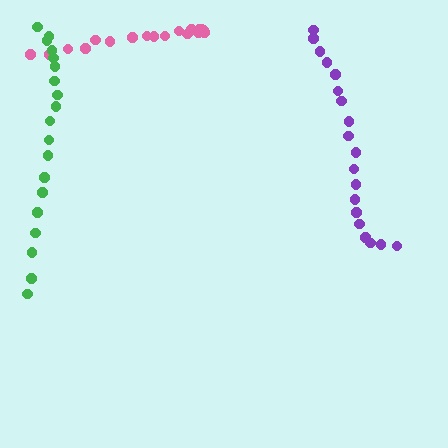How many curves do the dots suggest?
There are 3 distinct paths.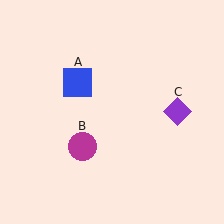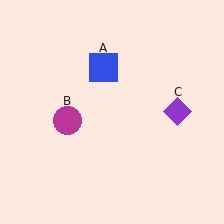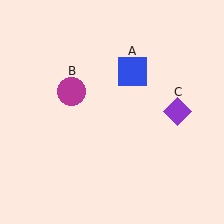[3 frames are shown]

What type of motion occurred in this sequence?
The blue square (object A), magenta circle (object B) rotated clockwise around the center of the scene.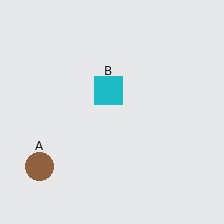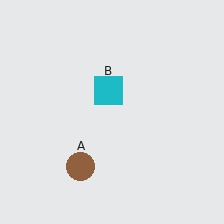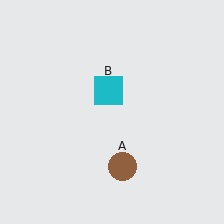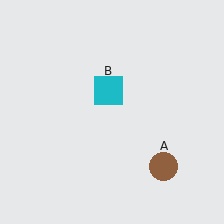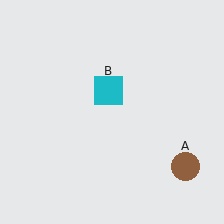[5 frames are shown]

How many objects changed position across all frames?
1 object changed position: brown circle (object A).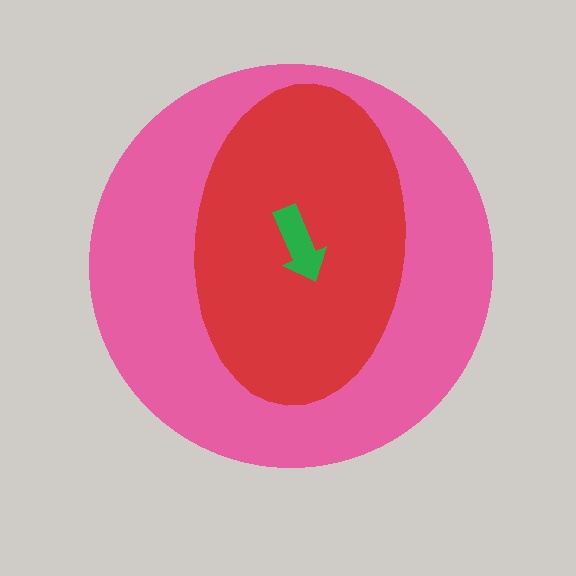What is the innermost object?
The green arrow.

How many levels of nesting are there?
3.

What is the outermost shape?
The pink circle.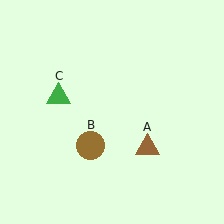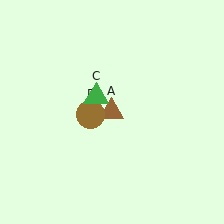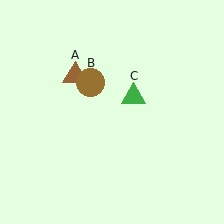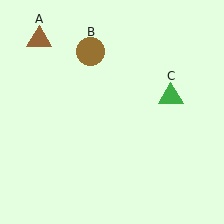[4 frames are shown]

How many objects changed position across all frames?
3 objects changed position: brown triangle (object A), brown circle (object B), green triangle (object C).